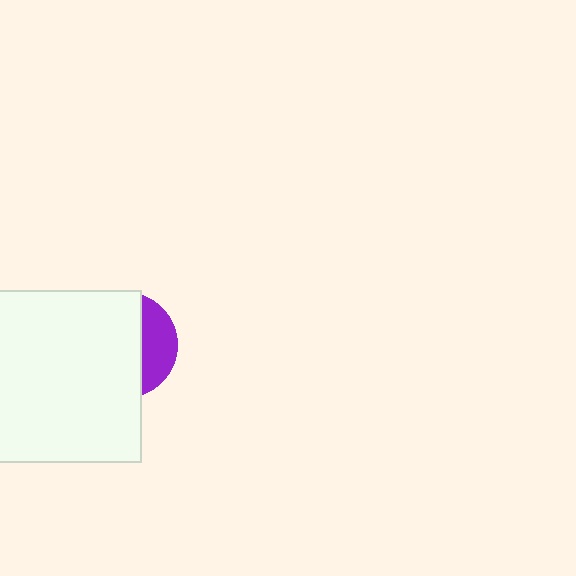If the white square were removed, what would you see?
You would see the complete purple circle.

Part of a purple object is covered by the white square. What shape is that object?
It is a circle.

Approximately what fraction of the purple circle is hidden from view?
Roughly 70% of the purple circle is hidden behind the white square.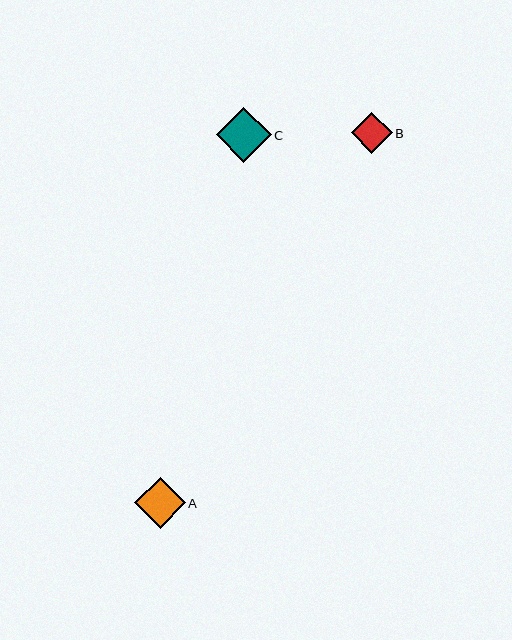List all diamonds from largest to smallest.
From largest to smallest: C, A, B.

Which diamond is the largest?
Diamond C is the largest with a size of approximately 55 pixels.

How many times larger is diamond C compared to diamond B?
Diamond C is approximately 1.3 times the size of diamond B.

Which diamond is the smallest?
Diamond B is the smallest with a size of approximately 41 pixels.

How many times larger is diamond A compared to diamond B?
Diamond A is approximately 1.2 times the size of diamond B.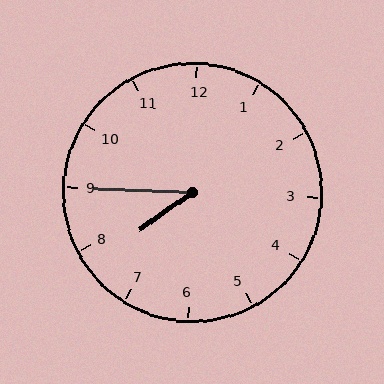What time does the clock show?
7:45.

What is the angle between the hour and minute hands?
Approximately 38 degrees.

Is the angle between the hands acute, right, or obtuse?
It is acute.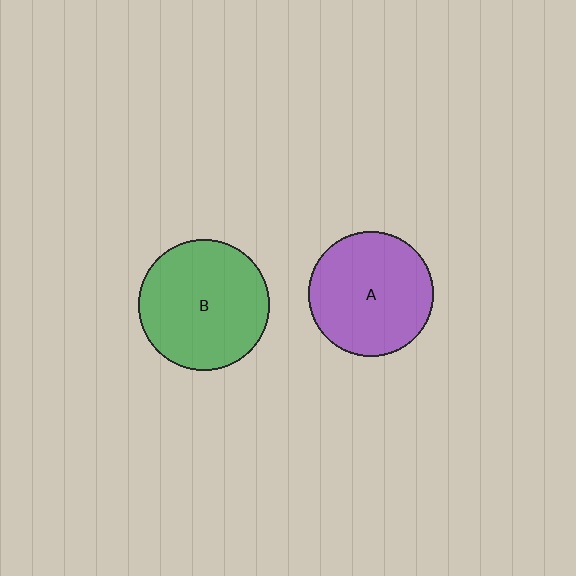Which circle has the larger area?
Circle B (green).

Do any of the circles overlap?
No, none of the circles overlap.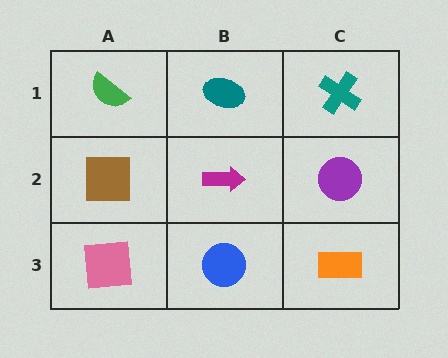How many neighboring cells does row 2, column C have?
3.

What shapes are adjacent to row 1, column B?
A magenta arrow (row 2, column B), a green semicircle (row 1, column A), a teal cross (row 1, column C).